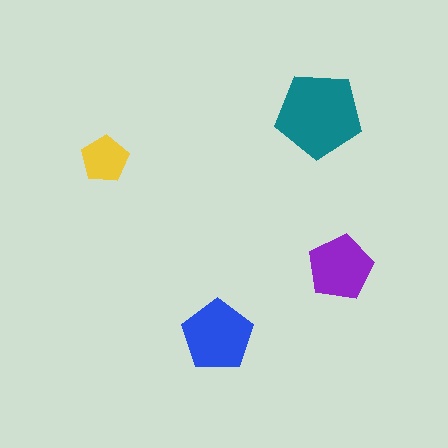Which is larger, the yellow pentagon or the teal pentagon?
The teal one.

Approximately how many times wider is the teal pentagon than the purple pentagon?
About 1.5 times wider.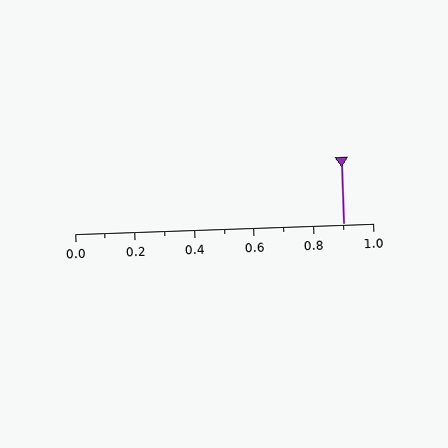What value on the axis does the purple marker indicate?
The marker indicates approximately 0.9.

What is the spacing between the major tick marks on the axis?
The major ticks are spaced 0.2 apart.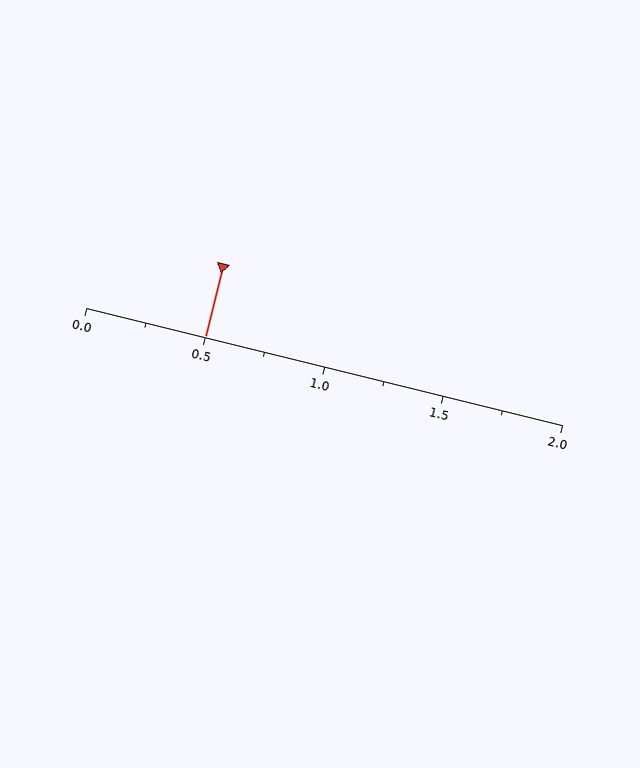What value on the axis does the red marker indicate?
The marker indicates approximately 0.5.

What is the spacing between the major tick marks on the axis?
The major ticks are spaced 0.5 apart.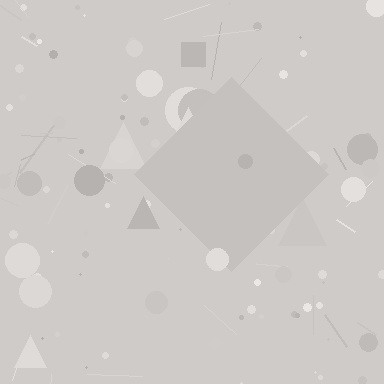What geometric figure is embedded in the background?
A diamond is embedded in the background.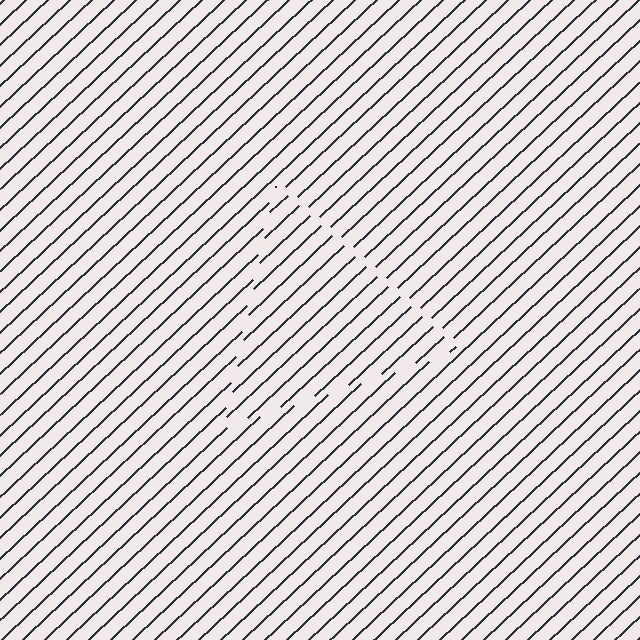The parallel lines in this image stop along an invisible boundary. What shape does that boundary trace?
An illusory triangle. The interior of the shape contains the same grating, shifted by half a period — the contour is defined by the phase discontinuity where line-ends from the inner and outer gratings abut.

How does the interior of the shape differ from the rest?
The interior of the shape contains the same grating, shifted by half a period — the contour is defined by the phase discontinuity where line-ends from the inner and outer gratings abut.